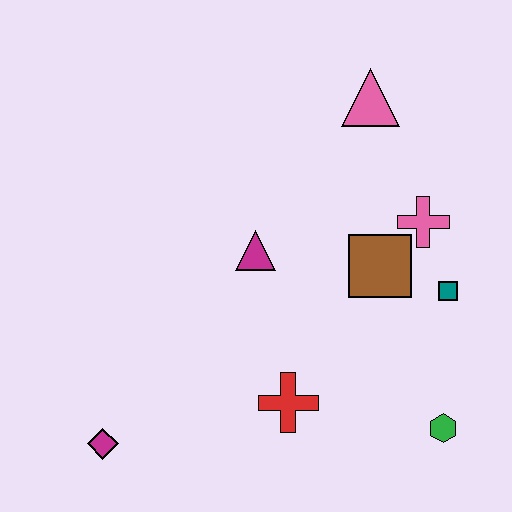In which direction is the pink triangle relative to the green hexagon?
The pink triangle is above the green hexagon.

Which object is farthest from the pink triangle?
The magenta diamond is farthest from the pink triangle.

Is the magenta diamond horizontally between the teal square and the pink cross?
No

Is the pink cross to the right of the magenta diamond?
Yes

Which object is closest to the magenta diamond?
The red cross is closest to the magenta diamond.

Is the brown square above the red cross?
Yes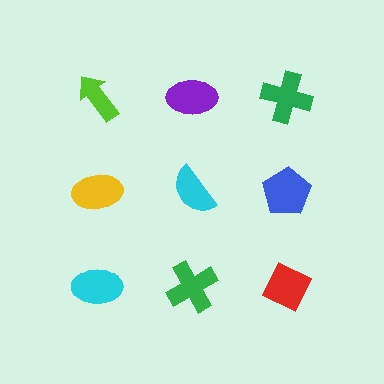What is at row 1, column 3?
A green cross.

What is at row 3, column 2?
A green cross.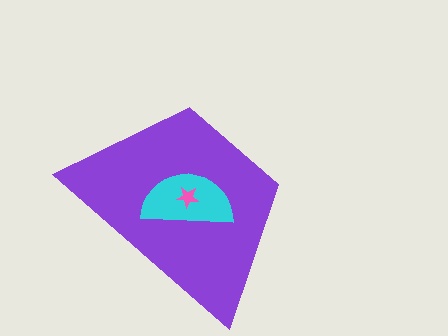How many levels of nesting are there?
3.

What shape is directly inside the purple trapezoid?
The cyan semicircle.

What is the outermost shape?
The purple trapezoid.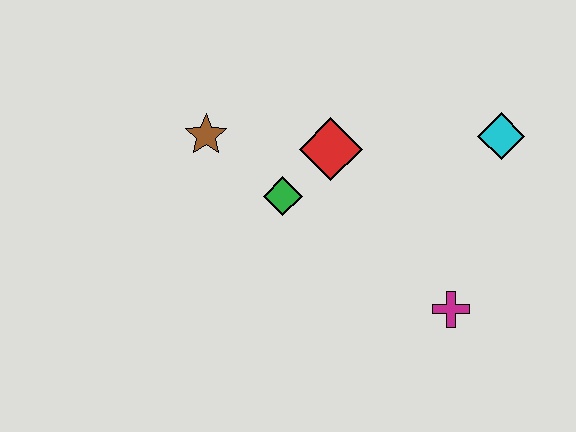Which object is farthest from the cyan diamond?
The brown star is farthest from the cyan diamond.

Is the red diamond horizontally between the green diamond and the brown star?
No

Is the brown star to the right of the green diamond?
No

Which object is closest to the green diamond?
The red diamond is closest to the green diamond.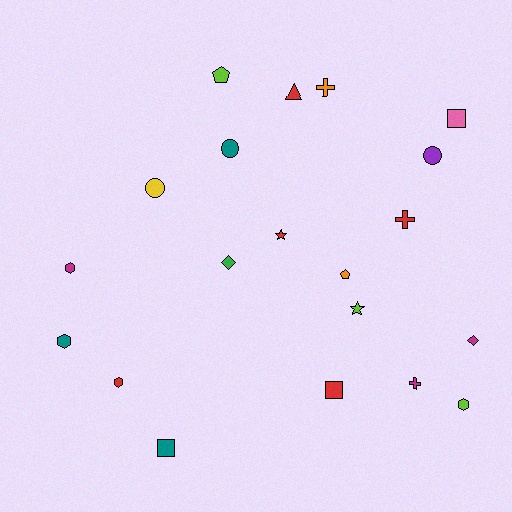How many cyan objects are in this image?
There are no cyan objects.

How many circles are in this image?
There are 3 circles.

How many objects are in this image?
There are 20 objects.